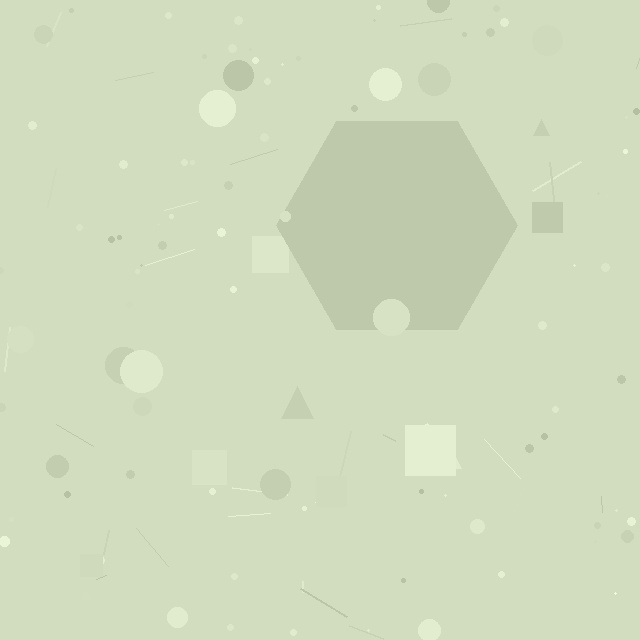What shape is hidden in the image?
A hexagon is hidden in the image.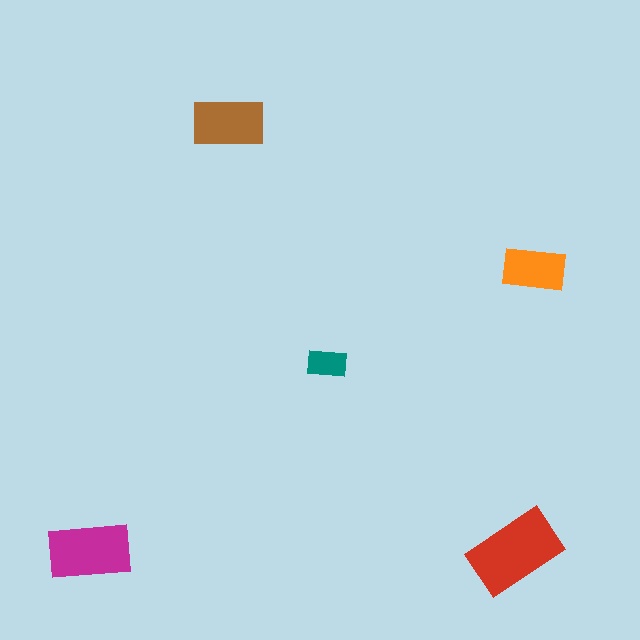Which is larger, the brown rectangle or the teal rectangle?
The brown one.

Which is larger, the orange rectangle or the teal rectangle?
The orange one.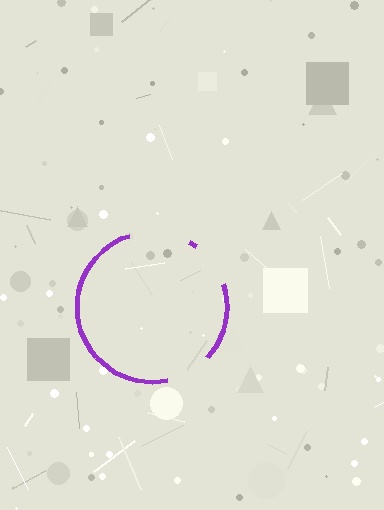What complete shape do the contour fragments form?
The contour fragments form a circle.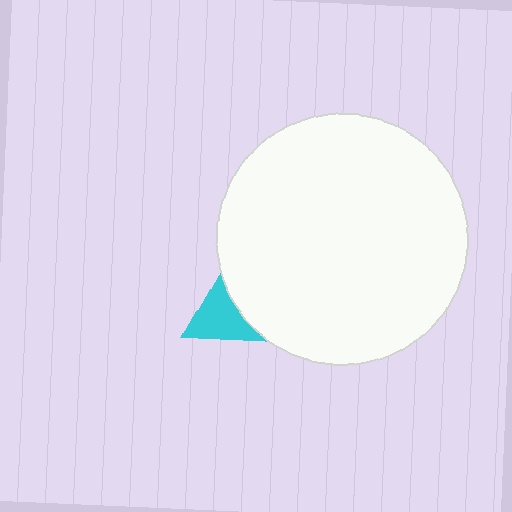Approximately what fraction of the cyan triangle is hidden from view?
Roughly 66% of the cyan triangle is hidden behind the white circle.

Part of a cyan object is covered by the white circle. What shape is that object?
It is a triangle.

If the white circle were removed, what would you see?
You would see the complete cyan triangle.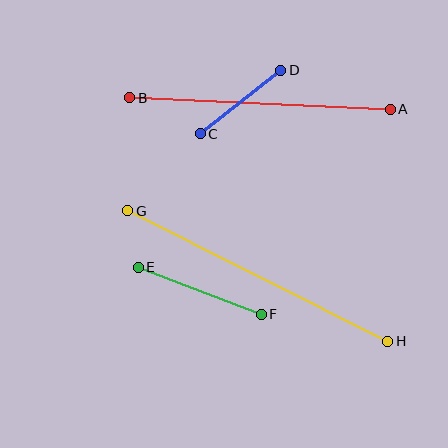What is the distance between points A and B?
The distance is approximately 261 pixels.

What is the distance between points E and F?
The distance is approximately 132 pixels.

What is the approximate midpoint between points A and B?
The midpoint is at approximately (260, 104) pixels.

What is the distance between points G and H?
The distance is approximately 291 pixels.